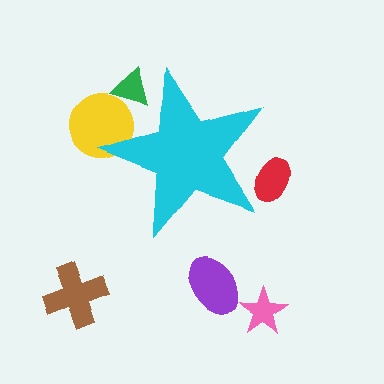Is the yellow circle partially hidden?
Yes, the yellow circle is partially hidden behind the cyan star.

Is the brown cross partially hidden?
No, the brown cross is fully visible.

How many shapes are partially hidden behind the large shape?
3 shapes are partially hidden.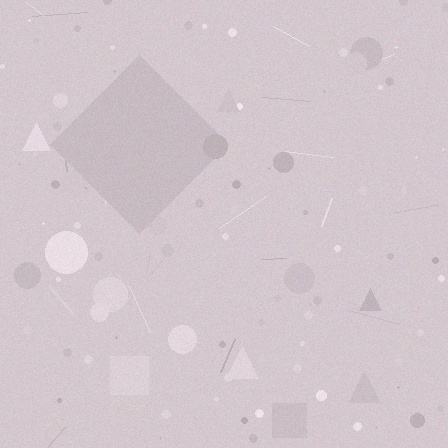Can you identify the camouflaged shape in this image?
The camouflaged shape is a diamond.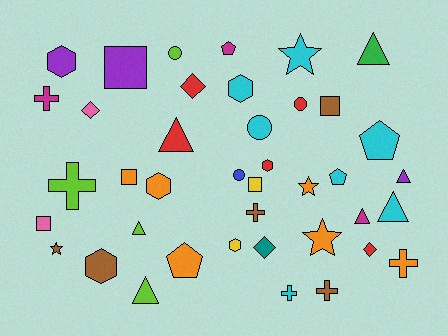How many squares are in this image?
There are 5 squares.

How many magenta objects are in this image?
There are 3 magenta objects.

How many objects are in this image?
There are 40 objects.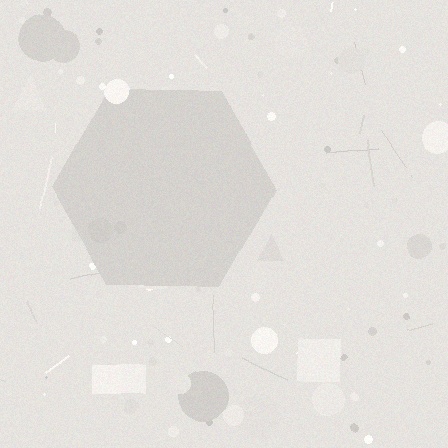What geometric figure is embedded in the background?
A hexagon is embedded in the background.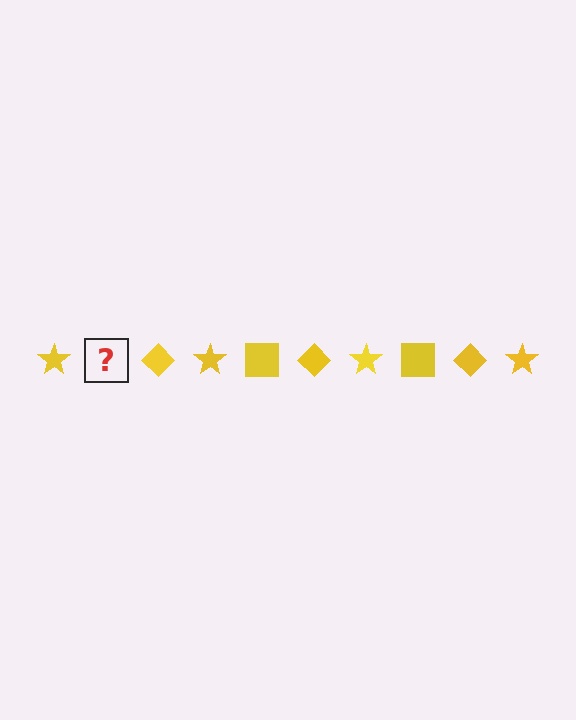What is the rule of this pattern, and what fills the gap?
The rule is that the pattern cycles through star, square, diamond shapes in yellow. The gap should be filled with a yellow square.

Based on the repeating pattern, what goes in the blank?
The blank should be a yellow square.